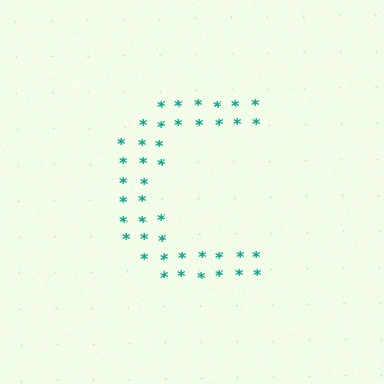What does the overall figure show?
The overall figure shows the letter C.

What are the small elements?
The small elements are asterisks.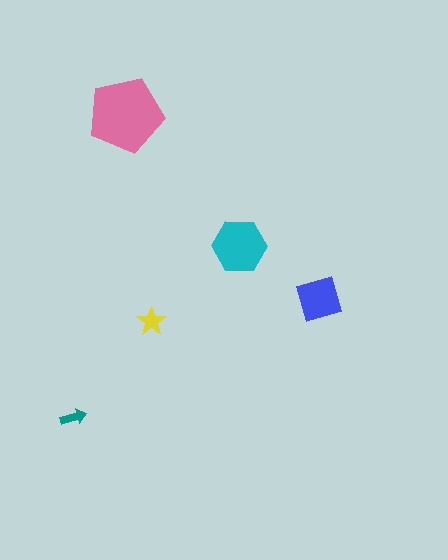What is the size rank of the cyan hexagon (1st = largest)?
2nd.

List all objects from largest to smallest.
The pink pentagon, the cyan hexagon, the blue diamond, the yellow star, the teal arrow.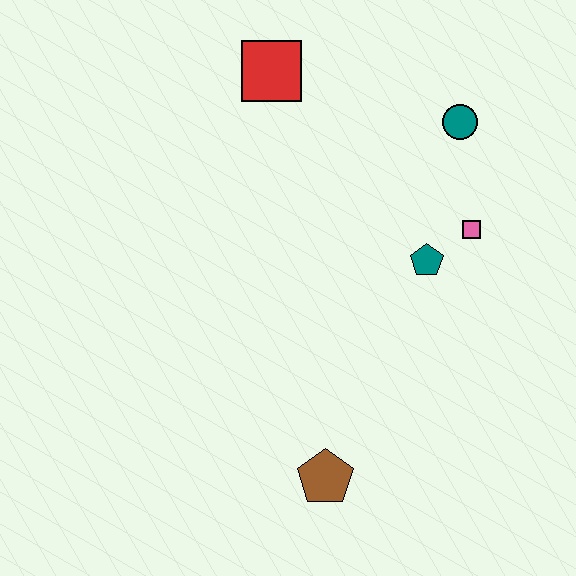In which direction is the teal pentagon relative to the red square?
The teal pentagon is below the red square.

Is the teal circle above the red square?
No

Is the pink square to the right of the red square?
Yes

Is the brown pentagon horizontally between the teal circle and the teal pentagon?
No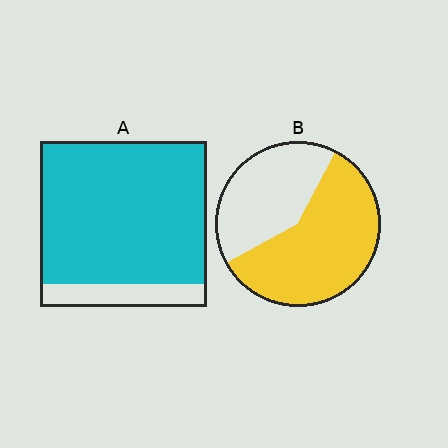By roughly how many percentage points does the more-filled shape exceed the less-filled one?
By roughly 25 percentage points (A over B).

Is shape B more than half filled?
Yes.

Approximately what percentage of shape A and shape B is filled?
A is approximately 85% and B is approximately 60%.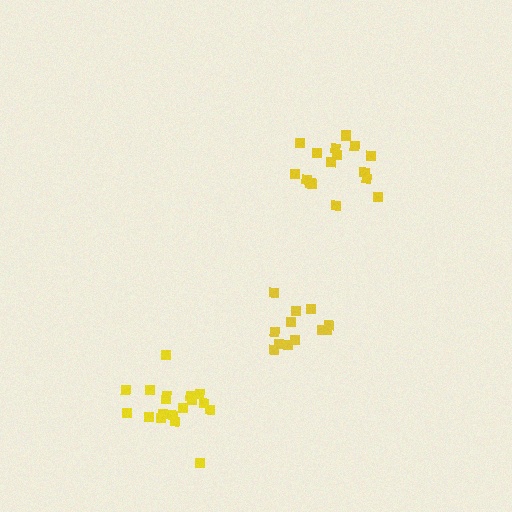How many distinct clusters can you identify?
There are 3 distinct clusters.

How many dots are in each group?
Group 1: 12 dots, Group 2: 18 dots, Group 3: 18 dots (48 total).